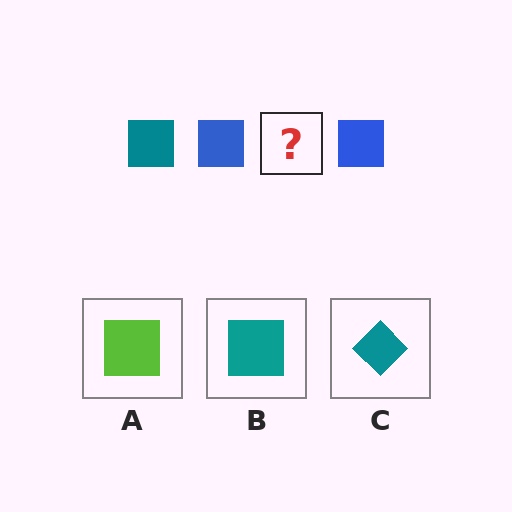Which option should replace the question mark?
Option B.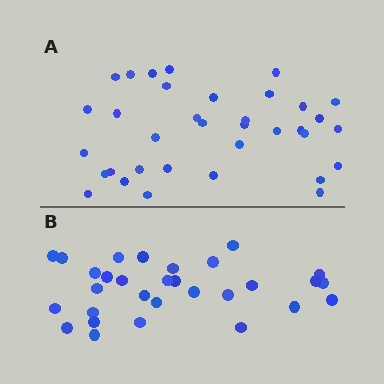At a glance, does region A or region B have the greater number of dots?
Region A (the top region) has more dots.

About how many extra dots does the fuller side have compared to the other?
Region A has about 5 more dots than region B.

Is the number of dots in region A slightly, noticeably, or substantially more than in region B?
Region A has only slightly more — the two regions are fairly close. The ratio is roughly 1.2 to 1.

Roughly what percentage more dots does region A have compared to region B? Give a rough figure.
About 15% more.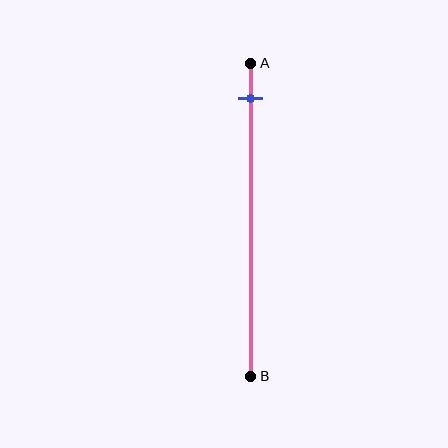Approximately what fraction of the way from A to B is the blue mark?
The blue mark is approximately 10% of the way from A to B.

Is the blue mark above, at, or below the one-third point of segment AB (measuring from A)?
The blue mark is above the one-third point of segment AB.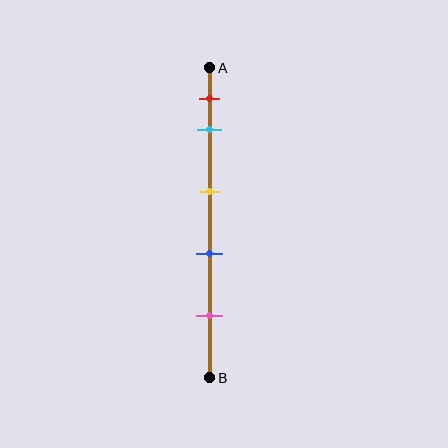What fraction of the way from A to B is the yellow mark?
The yellow mark is approximately 40% (0.4) of the way from A to B.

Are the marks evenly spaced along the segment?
No, the marks are not evenly spaced.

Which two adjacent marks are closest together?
The red and cyan marks are the closest adjacent pair.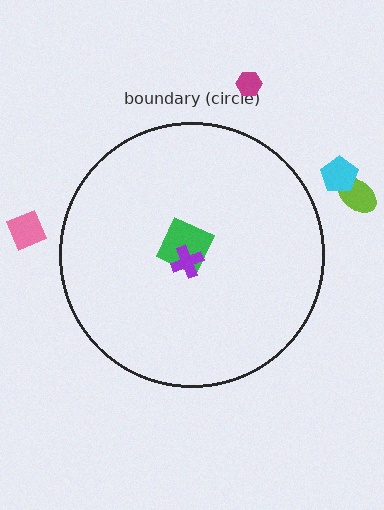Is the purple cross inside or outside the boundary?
Inside.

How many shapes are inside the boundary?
2 inside, 4 outside.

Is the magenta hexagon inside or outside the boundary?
Outside.